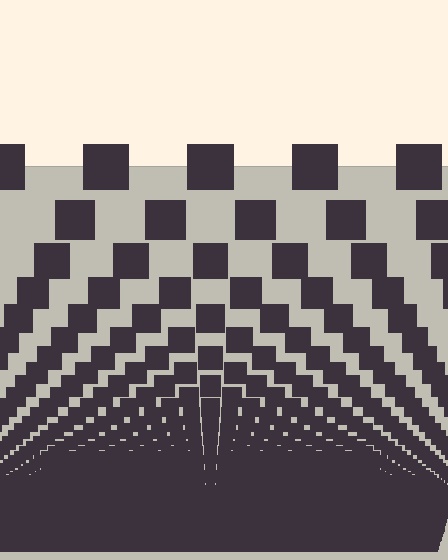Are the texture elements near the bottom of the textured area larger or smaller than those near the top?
Smaller. The gradient is inverted — elements near the bottom are smaller and denser.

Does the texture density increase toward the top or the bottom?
Density increases toward the bottom.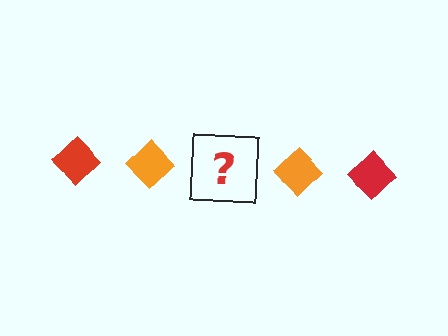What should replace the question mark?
The question mark should be replaced with a red diamond.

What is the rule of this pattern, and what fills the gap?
The rule is that the pattern cycles through red, orange diamonds. The gap should be filled with a red diamond.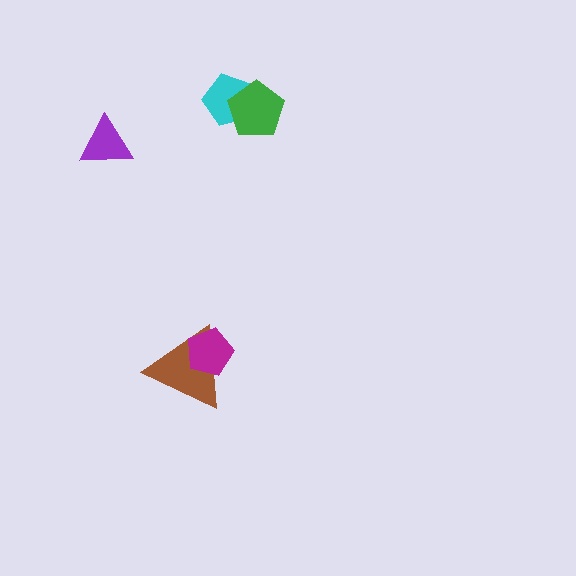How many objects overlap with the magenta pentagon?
1 object overlaps with the magenta pentagon.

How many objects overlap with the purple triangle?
0 objects overlap with the purple triangle.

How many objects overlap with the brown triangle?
1 object overlaps with the brown triangle.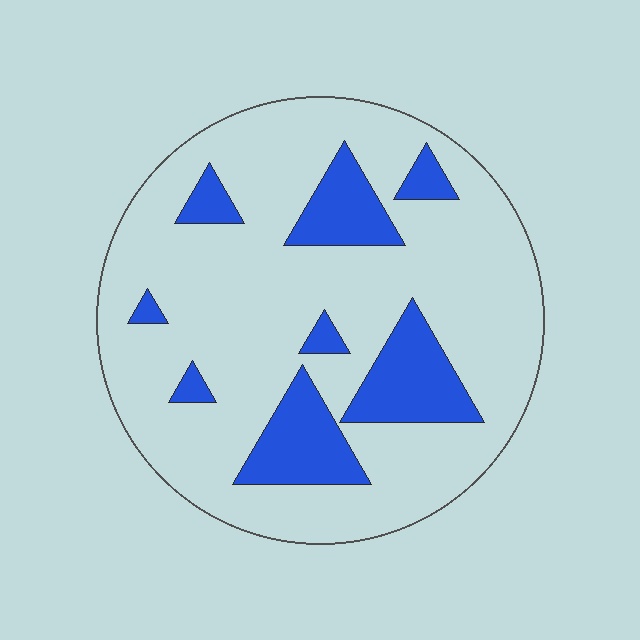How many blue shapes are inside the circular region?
8.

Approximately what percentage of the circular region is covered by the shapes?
Approximately 20%.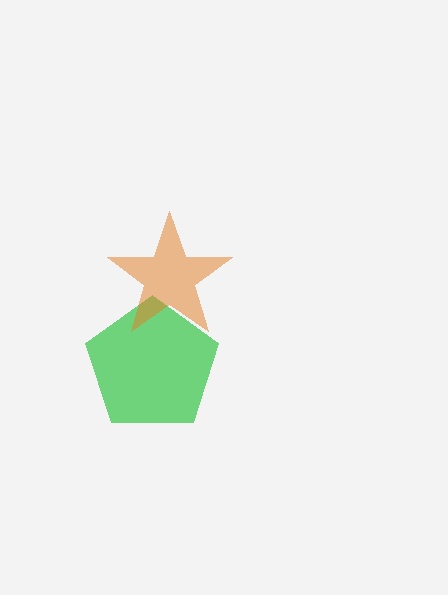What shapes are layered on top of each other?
The layered shapes are: a green pentagon, an orange star.